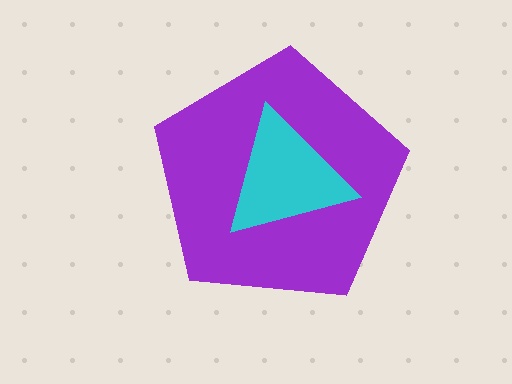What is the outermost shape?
The purple pentagon.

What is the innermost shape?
The cyan triangle.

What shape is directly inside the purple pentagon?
The cyan triangle.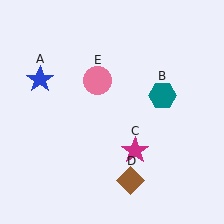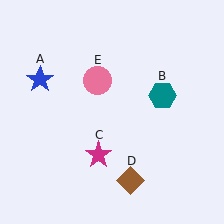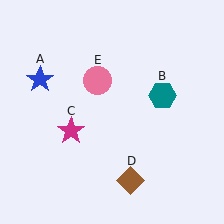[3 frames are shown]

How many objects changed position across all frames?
1 object changed position: magenta star (object C).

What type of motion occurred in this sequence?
The magenta star (object C) rotated clockwise around the center of the scene.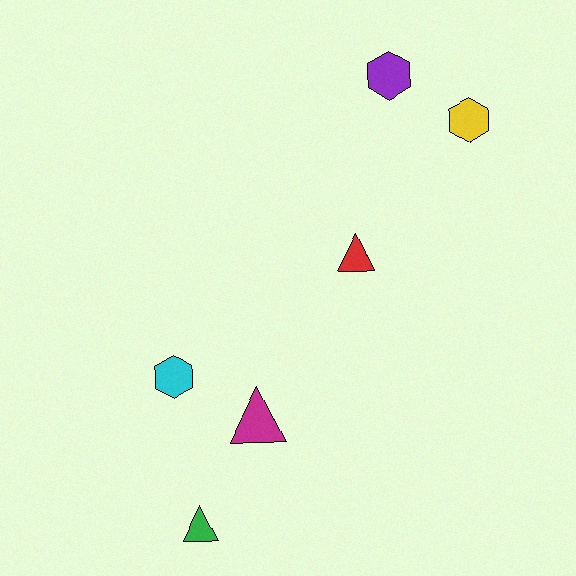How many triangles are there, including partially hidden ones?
There are 3 triangles.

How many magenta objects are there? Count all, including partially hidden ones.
There is 1 magenta object.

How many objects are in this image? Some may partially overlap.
There are 6 objects.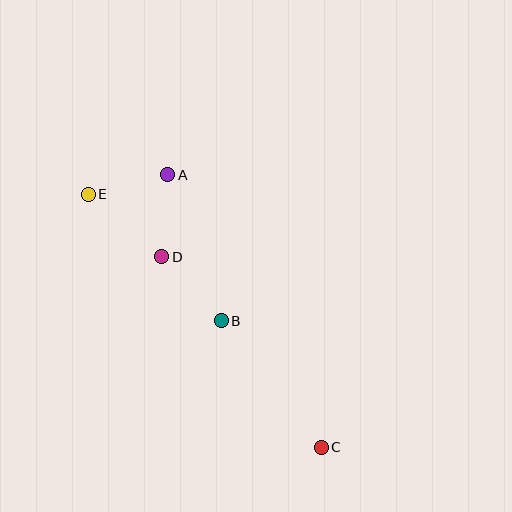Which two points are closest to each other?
Points A and E are closest to each other.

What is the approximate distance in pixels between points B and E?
The distance between B and E is approximately 183 pixels.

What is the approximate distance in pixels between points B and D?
The distance between B and D is approximately 87 pixels.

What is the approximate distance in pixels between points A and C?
The distance between A and C is approximately 313 pixels.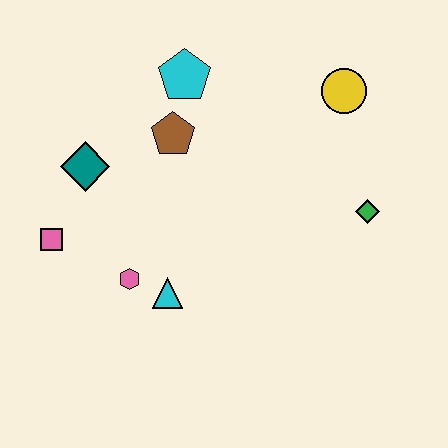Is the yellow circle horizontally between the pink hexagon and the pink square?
No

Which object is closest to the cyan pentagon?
The brown pentagon is closest to the cyan pentagon.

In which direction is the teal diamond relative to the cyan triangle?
The teal diamond is above the cyan triangle.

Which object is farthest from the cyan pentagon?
The green diamond is farthest from the cyan pentagon.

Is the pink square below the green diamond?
Yes